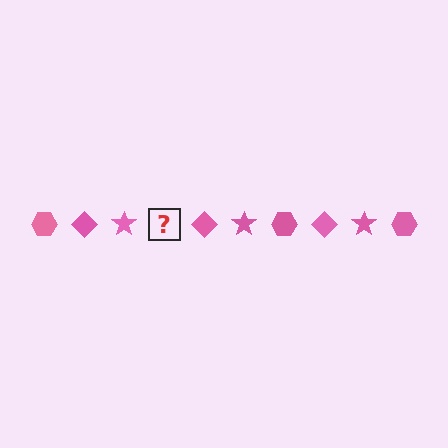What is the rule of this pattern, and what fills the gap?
The rule is that the pattern cycles through hexagon, diamond, star shapes in pink. The gap should be filled with a pink hexagon.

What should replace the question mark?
The question mark should be replaced with a pink hexagon.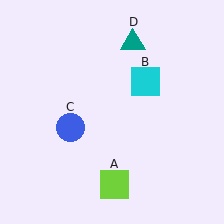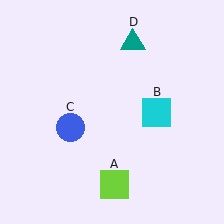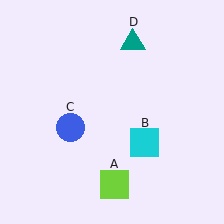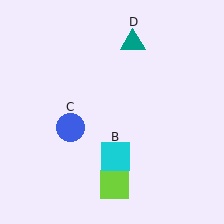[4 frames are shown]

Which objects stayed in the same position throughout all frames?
Lime square (object A) and blue circle (object C) and teal triangle (object D) remained stationary.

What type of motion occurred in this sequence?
The cyan square (object B) rotated clockwise around the center of the scene.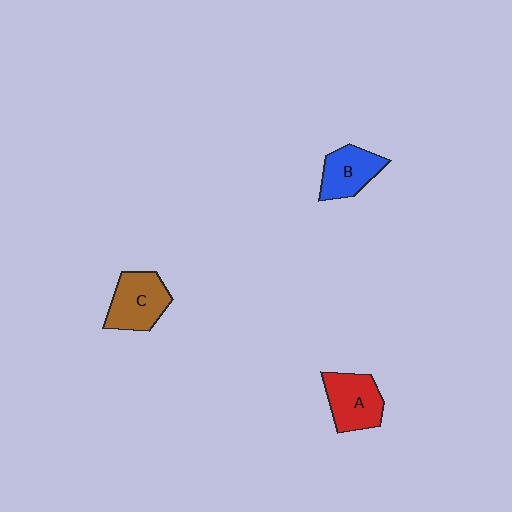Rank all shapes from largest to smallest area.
From largest to smallest: C (brown), A (red), B (blue).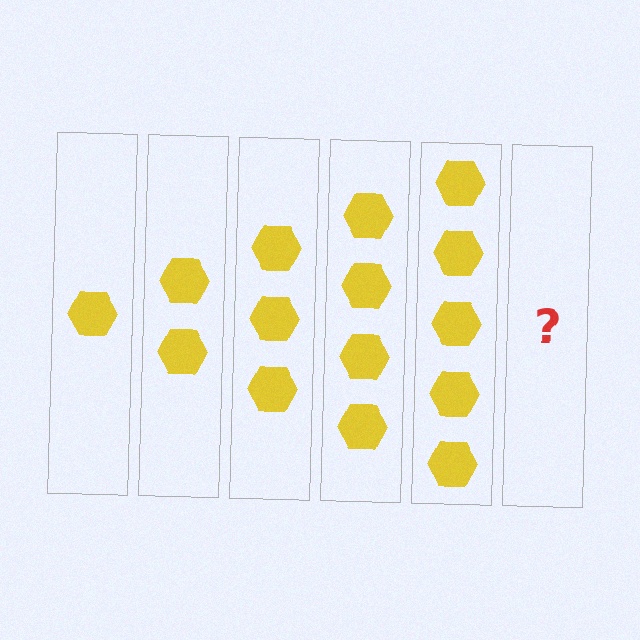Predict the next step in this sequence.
The next step is 6 hexagons.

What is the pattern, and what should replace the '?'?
The pattern is that each step adds one more hexagon. The '?' should be 6 hexagons.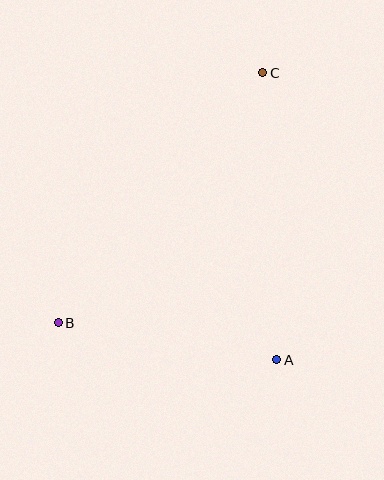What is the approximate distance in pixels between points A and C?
The distance between A and C is approximately 287 pixels.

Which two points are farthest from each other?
Points B and C are farthest from each other.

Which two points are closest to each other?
Points A and B are closest to each other.